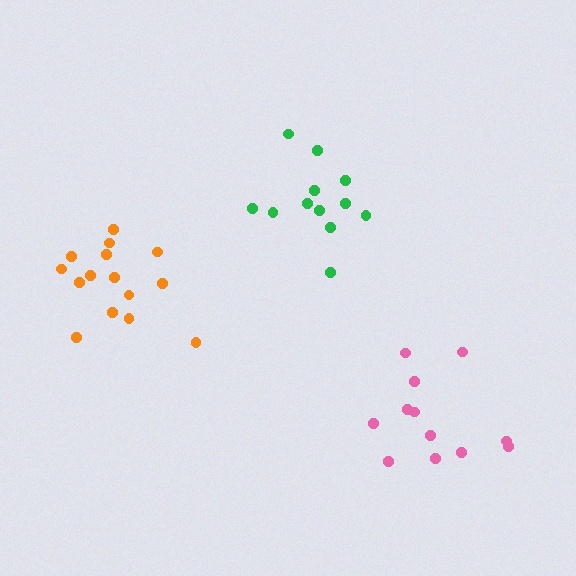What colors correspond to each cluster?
The clusters are colored: pink, green, orange.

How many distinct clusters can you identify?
There are 3 distinct clusters.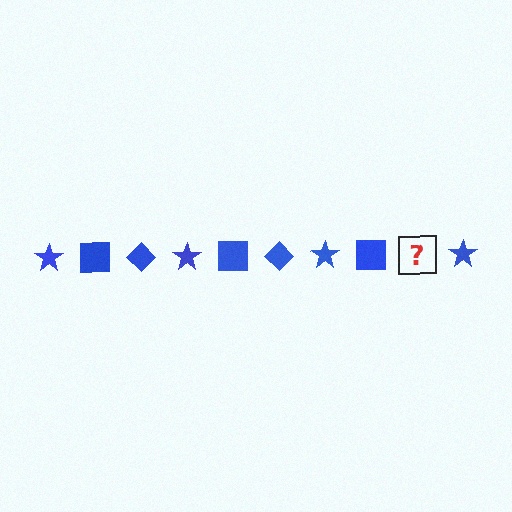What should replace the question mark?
The question mark should be replaced with a blue diamond.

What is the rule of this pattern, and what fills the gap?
The rule is that the pattern cycles through star, square, diamond shapes in blue. The gap should be filled with a blue diamond.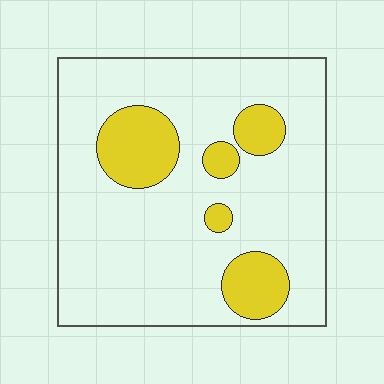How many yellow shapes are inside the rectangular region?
5.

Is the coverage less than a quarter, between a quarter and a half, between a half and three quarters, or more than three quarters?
Less than a quarter.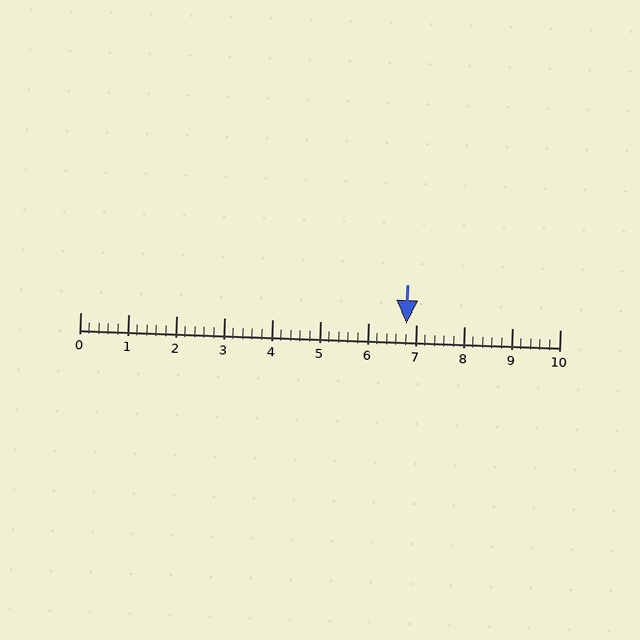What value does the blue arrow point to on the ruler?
The blue arrow points to approximately 6.8.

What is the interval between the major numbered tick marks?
The major tick marks are spaced 1 units apart.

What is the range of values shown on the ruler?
The ruler shows values from 0 to 10.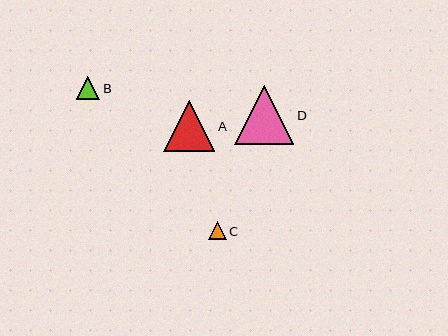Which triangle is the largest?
Triangle D is the largest with a size of approximately 59 pixels.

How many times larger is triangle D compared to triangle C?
Triangle D is approximately 3.3 times the size of triangle C.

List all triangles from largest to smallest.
From largest to smallest: D, A, B, C.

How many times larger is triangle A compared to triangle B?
Triangle A is approximately 2.2 times the size of triangle B.